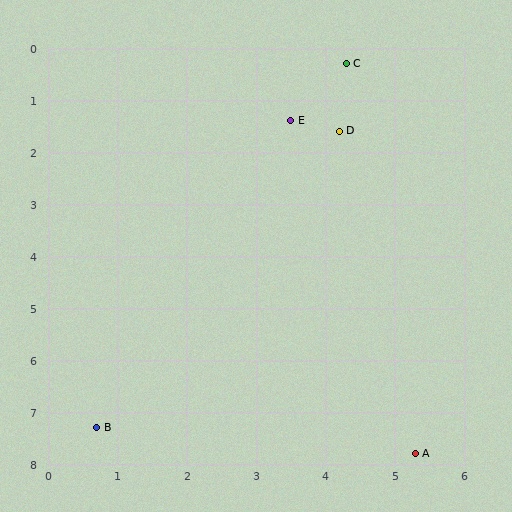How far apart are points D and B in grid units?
Points D and B are about 6.7 grid units apart.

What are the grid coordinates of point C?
Point C is at approximately (4.3, 0.3).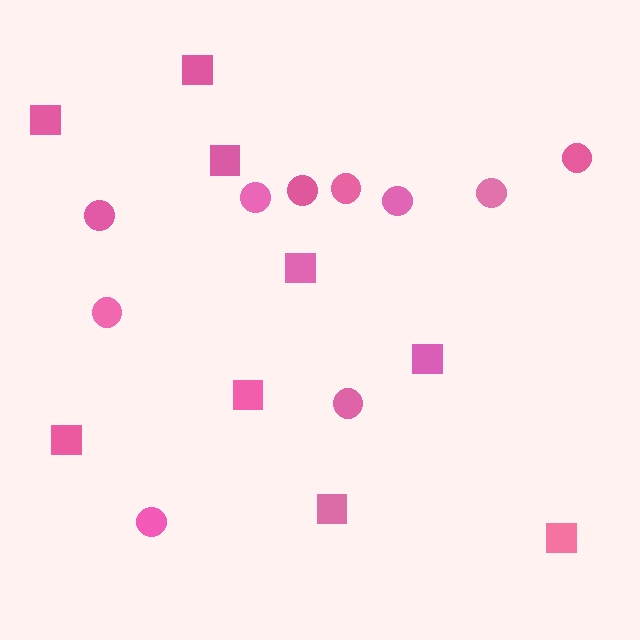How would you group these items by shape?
There are 2 groups: one group of circles (10) and one group of squares (9).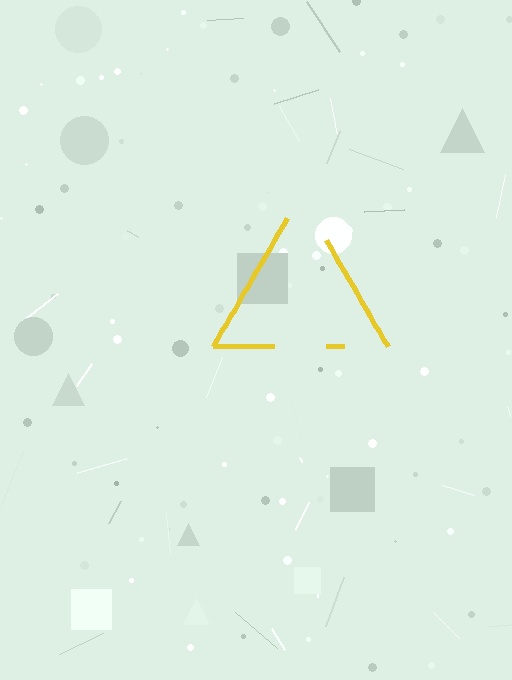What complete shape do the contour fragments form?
The contour fragments form a triangle.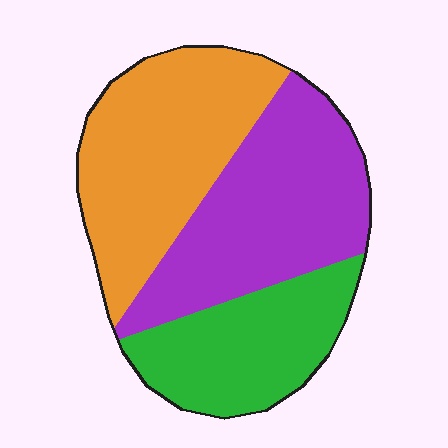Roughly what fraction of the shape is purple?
Purple takes up about three eighths (3/8) of the shape.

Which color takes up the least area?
Green, at roughly 25%.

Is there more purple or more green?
Purple.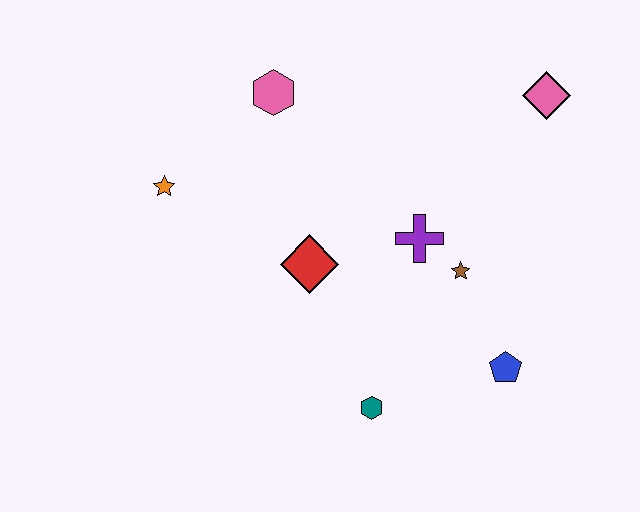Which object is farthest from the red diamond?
The pink diamond is farthest from the red diamond.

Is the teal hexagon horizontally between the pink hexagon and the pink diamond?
Yes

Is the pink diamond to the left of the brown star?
No